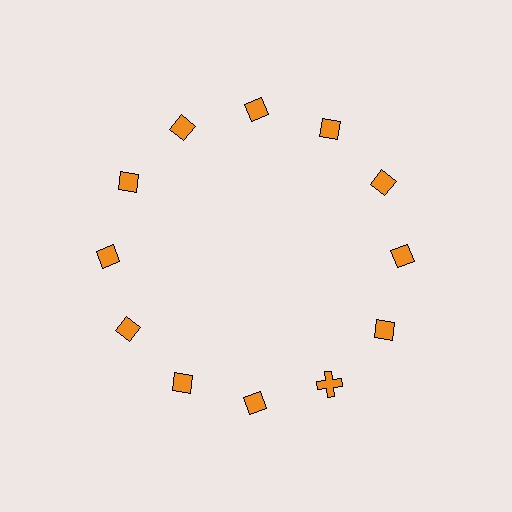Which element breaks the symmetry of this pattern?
The orange cross at roughly the 5 o'clock position breaks the symmetry. All other shapes are orange diamonds.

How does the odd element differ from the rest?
It has a different shape: cross instead of diamond.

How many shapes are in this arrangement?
There are 12 shapes arranged in a ring pattern.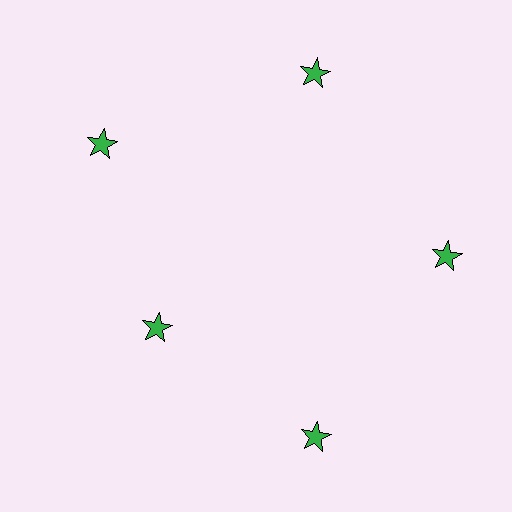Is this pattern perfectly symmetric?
No. The 5 green stars are arranged in a ring, but one element near the 8 o'clock position is pulled inward toward the center, breaking the 5-fold rotational symmetry.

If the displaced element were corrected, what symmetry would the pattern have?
It would have 5-fold rotational symmetry — the pattern would map onto itself every 72 degrees.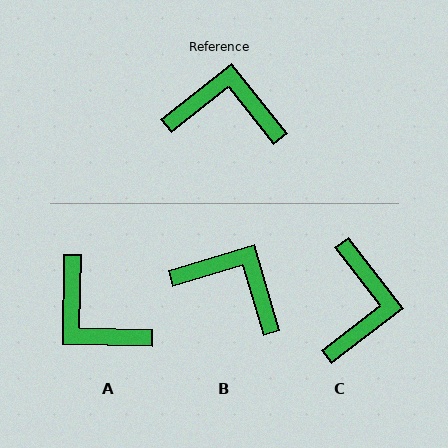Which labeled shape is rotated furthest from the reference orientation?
A, about 140 degrees away.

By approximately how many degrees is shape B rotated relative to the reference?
Approximately 22 degrees clockwise.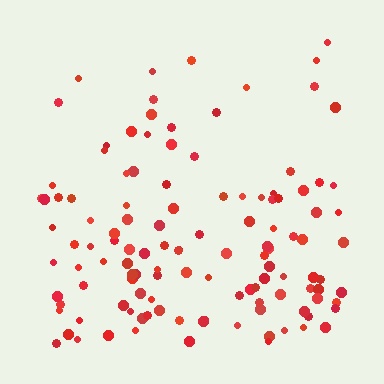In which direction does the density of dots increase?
From top to bottom, with the bottom side densest.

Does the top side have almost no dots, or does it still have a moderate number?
Still a moderate number, just noticeably fewer than the bottom.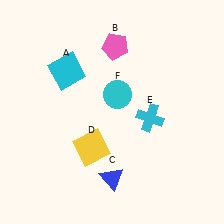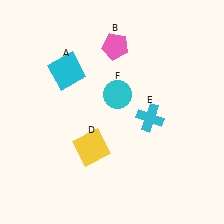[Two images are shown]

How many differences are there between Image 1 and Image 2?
There is 1 difference between the two images.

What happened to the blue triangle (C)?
The blue triangle (C) was removed in Image 2. It was in the bottom-left area of Image 1.